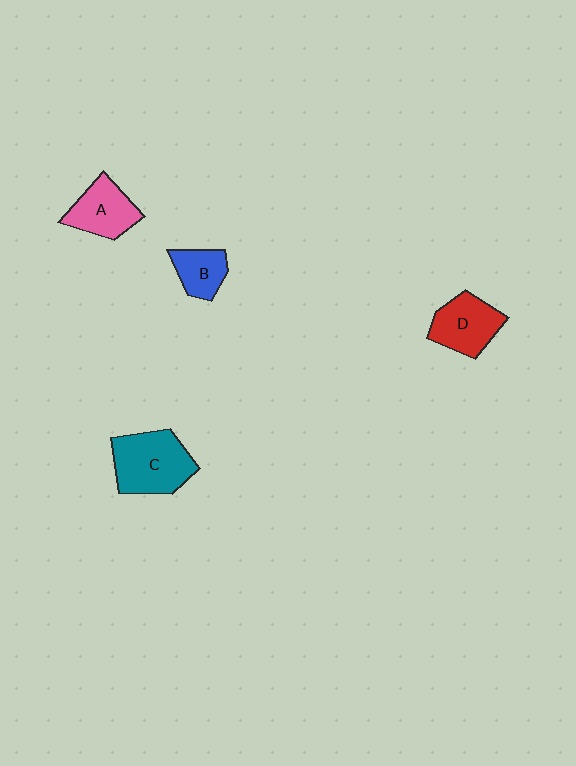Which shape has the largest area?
Shape C (teal).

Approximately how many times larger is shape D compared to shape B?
Approximately 1.5 times.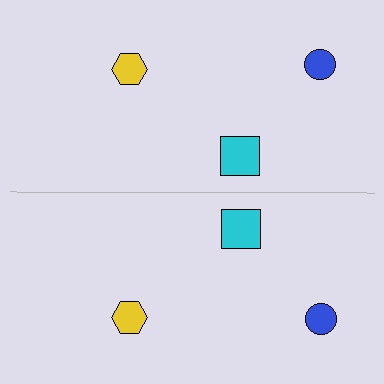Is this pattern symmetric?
Yes, this pattern has bilateral (reflection) symmetry.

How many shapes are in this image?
There are 6 shapes in this image.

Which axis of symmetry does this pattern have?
The pattern has a horizontal axis of symmetry running through the center of the image.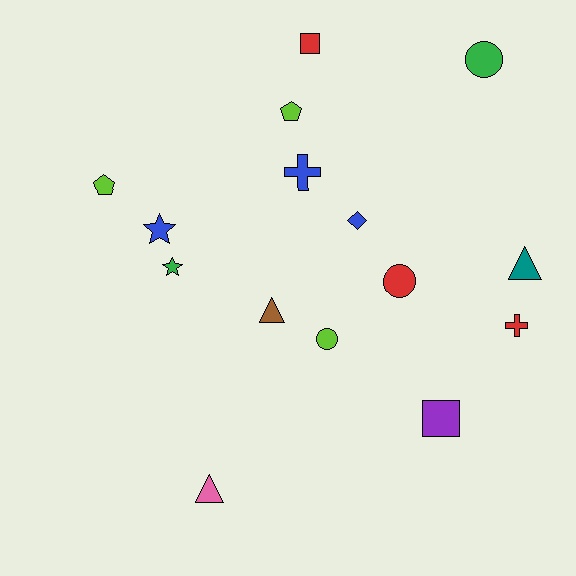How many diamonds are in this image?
There is 1 diamond.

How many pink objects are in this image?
There is 1 pink object.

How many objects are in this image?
There are 15 objects.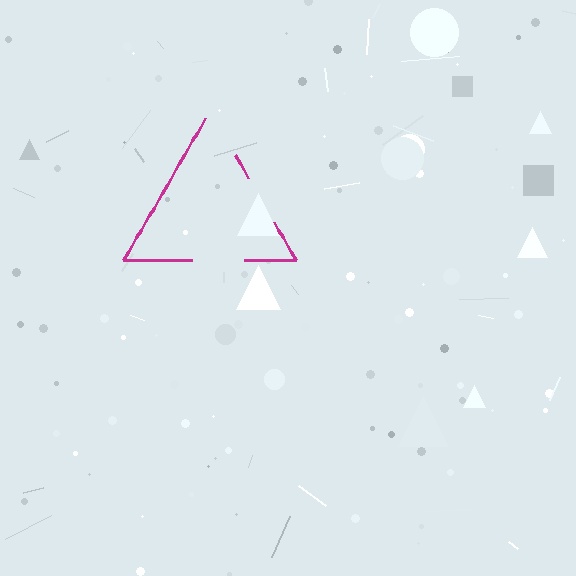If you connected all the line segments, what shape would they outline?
They would outline a triangle.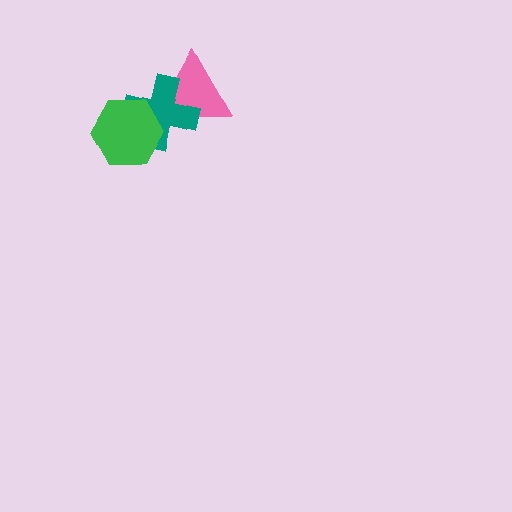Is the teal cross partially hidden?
Yes, it is partially covered by another shape.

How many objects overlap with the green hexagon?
1 object overlaps with the green hexagon.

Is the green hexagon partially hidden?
No, no other shape covers it.